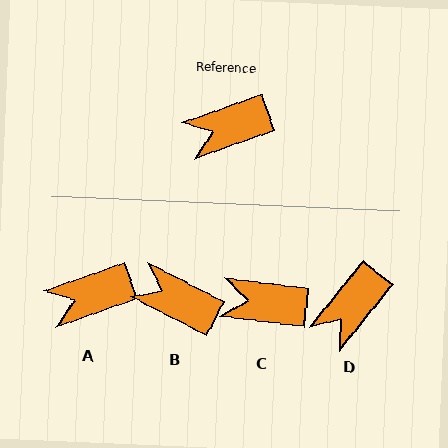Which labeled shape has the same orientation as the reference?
A.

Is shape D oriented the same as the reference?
No, it is off by about 32 degrees.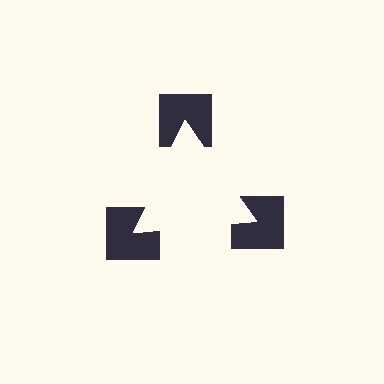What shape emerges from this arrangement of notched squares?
An illusory triangle — its edges are inferred from the aligned wedge cuts in the notched squares, not physically drawn.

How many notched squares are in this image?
There are 3 — one at each vertex of the illusory triangle.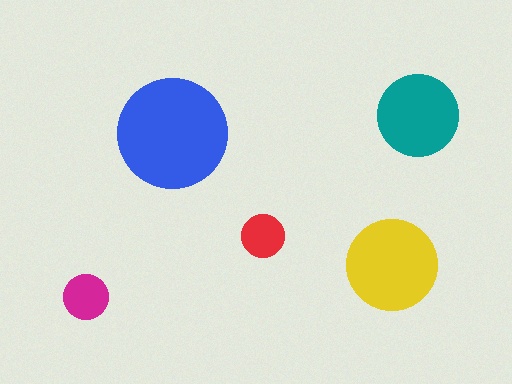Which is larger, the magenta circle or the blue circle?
The blue one.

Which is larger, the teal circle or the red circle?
The teal one.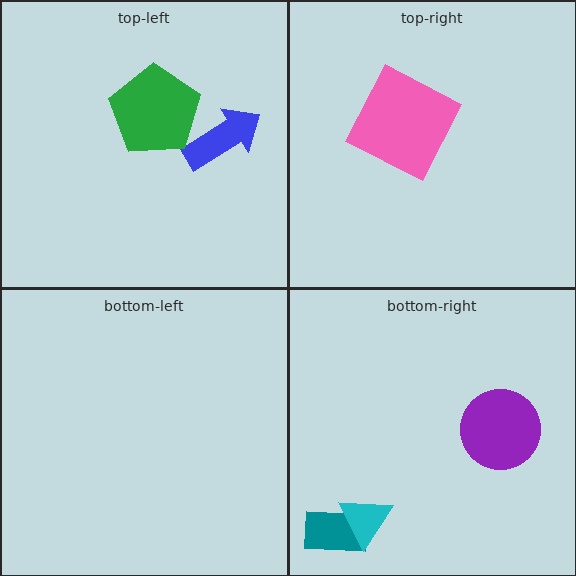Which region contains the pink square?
The top-right region.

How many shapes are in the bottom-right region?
3.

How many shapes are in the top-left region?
2.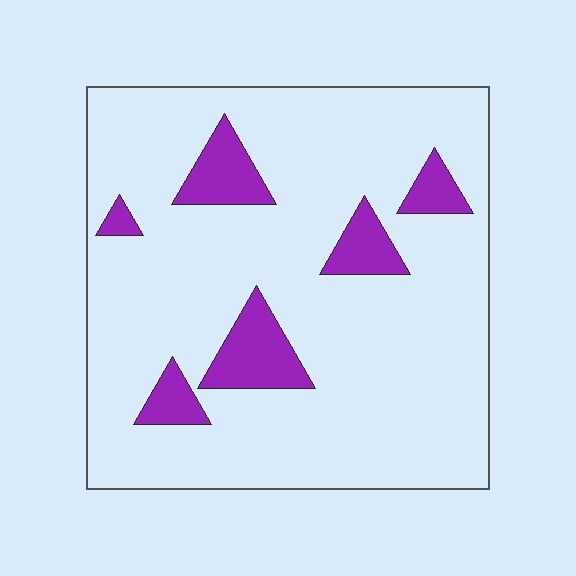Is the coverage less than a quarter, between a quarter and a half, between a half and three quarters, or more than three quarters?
Less than a quarter.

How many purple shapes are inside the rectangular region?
6.